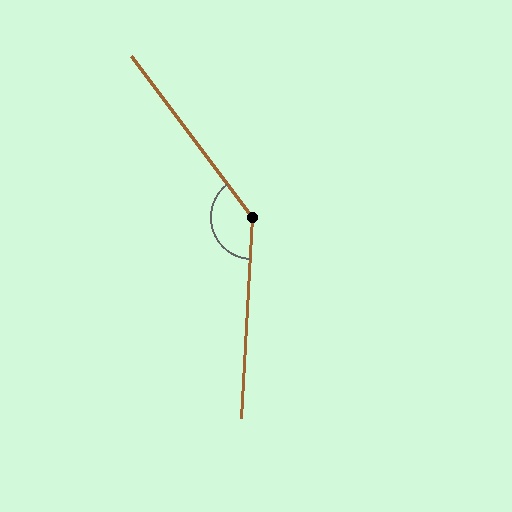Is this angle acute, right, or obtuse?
It is obtuse.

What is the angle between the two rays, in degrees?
Approximately 140 degrees.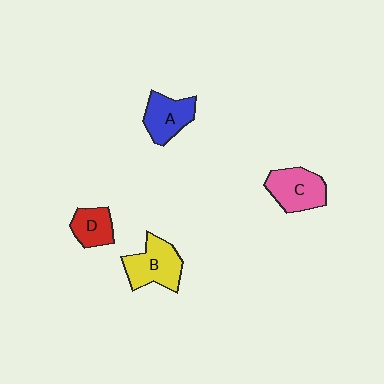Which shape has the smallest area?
Shape D (red).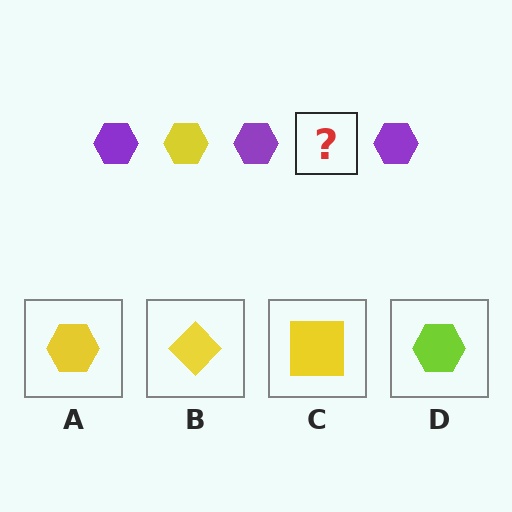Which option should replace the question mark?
Option A.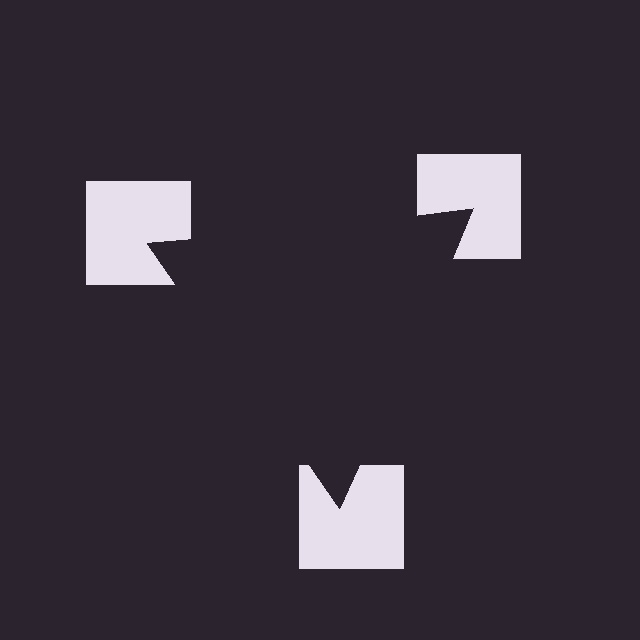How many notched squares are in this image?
There are 3 — one at each vertex of the illusory triangle.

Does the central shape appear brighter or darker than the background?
It typically appears slightly darker than the background, even though no actual brightness change is drawn.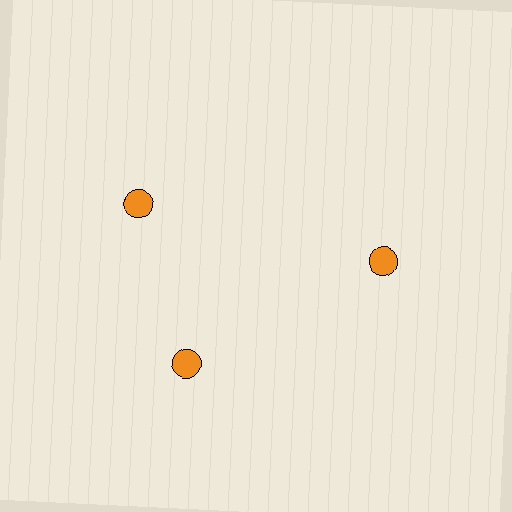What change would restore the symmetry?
The symmetry would be restored by rotating it back into even spacing with its neighbors so that all 3 circles sit at equal angles and equal distance from the center.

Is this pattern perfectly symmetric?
No. The 3 orange circles are arranged in a ring, but one element near the 11 o'clock position is rotated out of alignment along the ring, breaking the 3-fold rotational symmetry.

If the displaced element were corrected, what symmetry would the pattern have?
It would have 3-fold rotational symmetry — the pattern would map onto itself every 120 degrees.